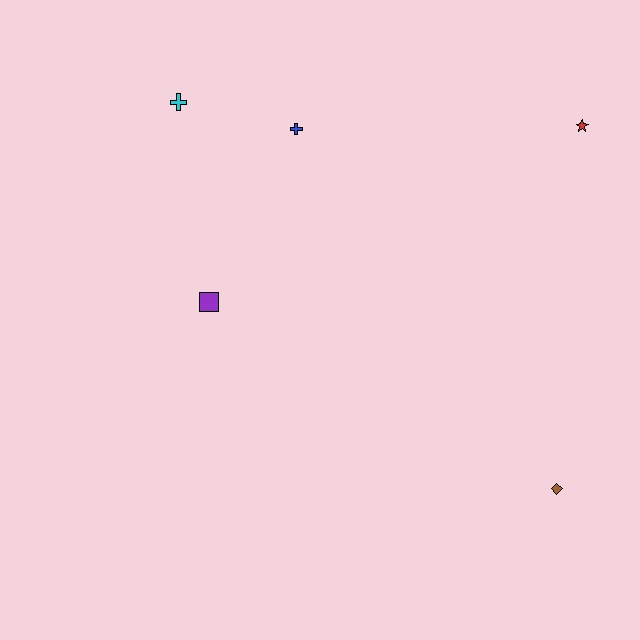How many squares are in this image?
There is 1 square.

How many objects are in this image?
There are 5 objects.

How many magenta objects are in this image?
There are no magenta objects.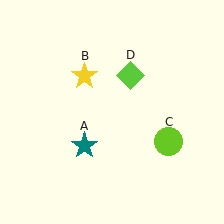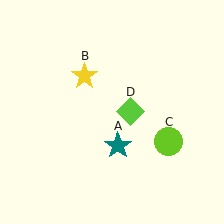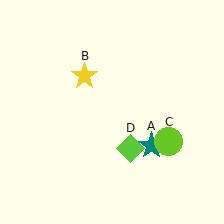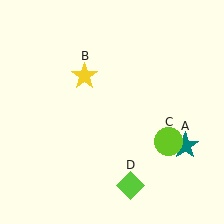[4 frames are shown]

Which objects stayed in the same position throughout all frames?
Yellow star (object B) and lime circle (object C) remained stationary.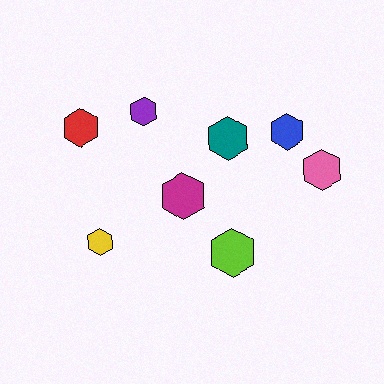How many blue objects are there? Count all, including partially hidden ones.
There is 1 blue object.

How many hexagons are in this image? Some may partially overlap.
There are 8 hexagons.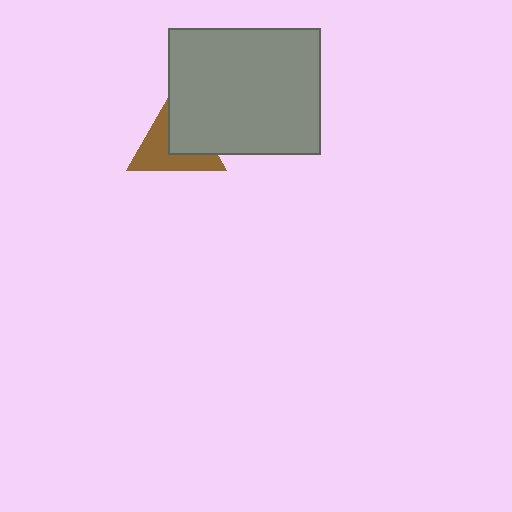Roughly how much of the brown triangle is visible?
About half of it is visible (roughly 54%).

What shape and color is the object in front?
The object in front is a gray rectangle.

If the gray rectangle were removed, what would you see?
You would see the complete brown triangle.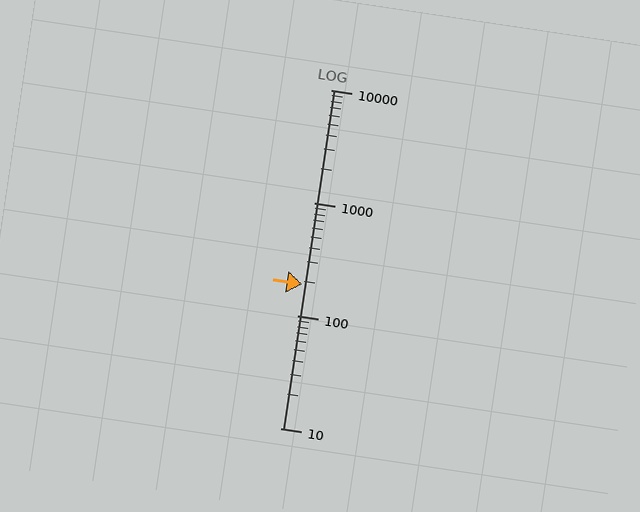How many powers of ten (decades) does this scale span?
The scale spans 3 decades, from 10 to 10000.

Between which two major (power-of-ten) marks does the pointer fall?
The pointer is between 100 and 1000.